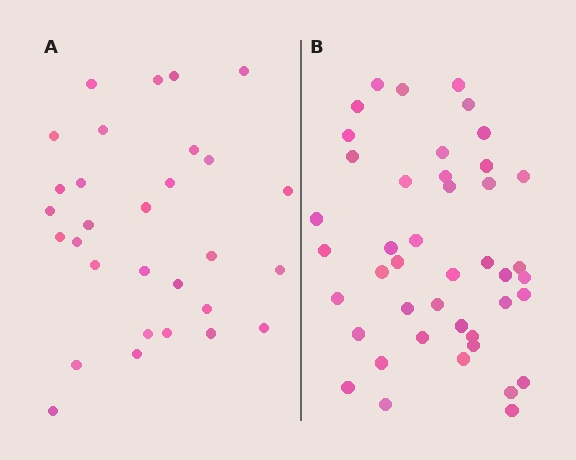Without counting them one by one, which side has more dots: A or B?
Region B (the right region) has more dots.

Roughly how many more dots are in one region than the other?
Region B has approximately 15 more dots than region A.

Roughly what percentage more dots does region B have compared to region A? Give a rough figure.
About 45% more.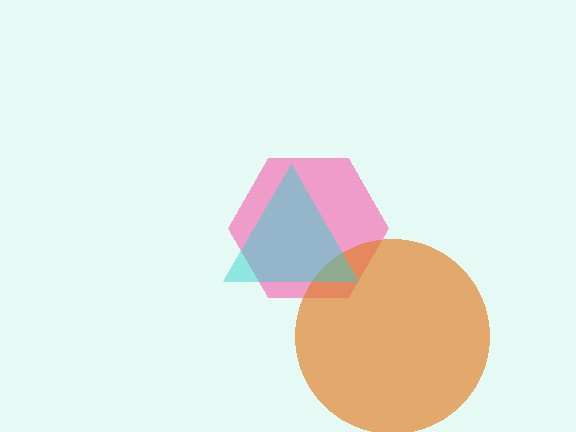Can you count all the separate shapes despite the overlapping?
Yes, there are 3 separate shapes.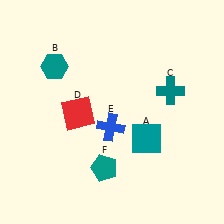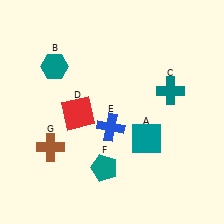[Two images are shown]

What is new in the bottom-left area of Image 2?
A brown cross (G) was added in the bottom-left area of Image 2.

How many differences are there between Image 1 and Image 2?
There is 1 difference between the two images.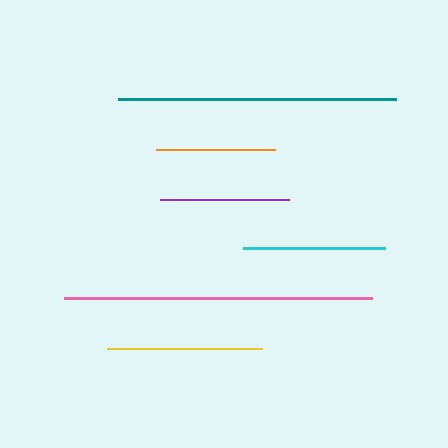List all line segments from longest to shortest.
From longest to shortest: pink, teal, yellow, cyan, purple, orange.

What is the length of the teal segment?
The teal segment is approximately 278 pixels long.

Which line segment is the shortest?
The orange line is the shortest at approximately 118 pixels.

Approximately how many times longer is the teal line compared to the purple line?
The teal line is approximately 2.2 times the length of the purple line.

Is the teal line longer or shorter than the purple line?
The teal line is longer than the purple line.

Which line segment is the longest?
The pink line is the longest at approximately 308 pixels.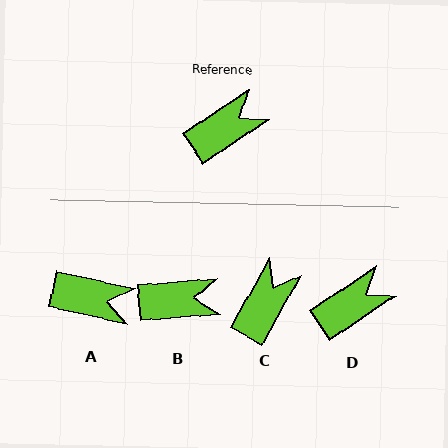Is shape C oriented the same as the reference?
No, it is off by about 28 degrees.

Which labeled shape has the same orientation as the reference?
D.